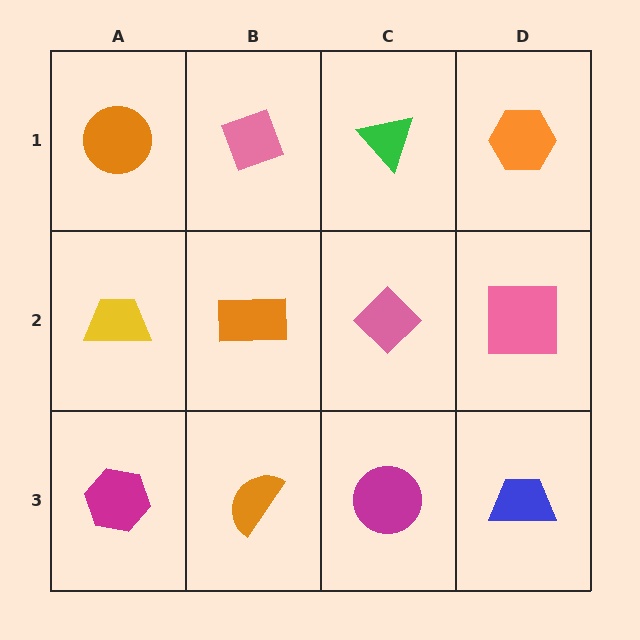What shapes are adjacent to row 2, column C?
A green triangle (row 1, column C), a magenta circle (row 3, column C), an orange rectangle (row 2, column B), a pink square (row 2, column D).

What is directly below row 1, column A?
A yellow trapezoid.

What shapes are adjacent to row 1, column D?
A pink square (row 2, column D), a green triangle (row 1, column C).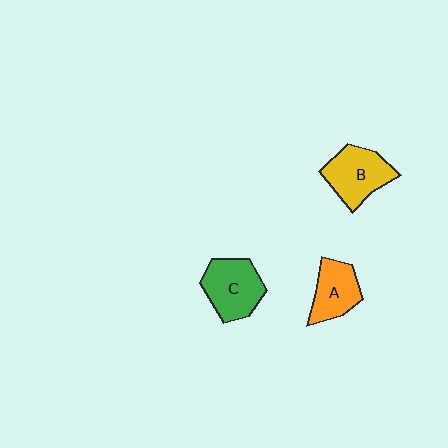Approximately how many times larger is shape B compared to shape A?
Approximately 1.2 times.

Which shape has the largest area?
Shape C (green).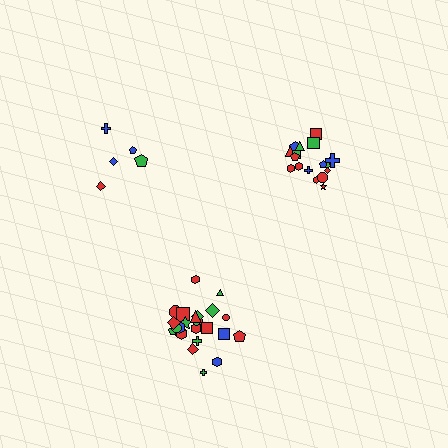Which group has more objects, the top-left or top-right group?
The top-right group.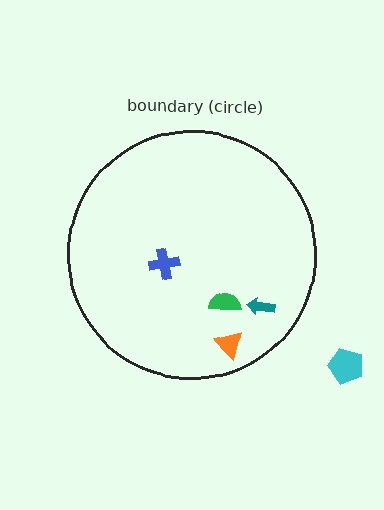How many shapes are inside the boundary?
4 inside, 1 outside.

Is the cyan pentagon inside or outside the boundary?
Outside.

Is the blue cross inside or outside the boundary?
Inside.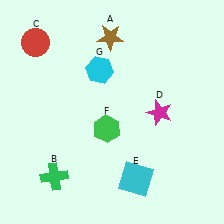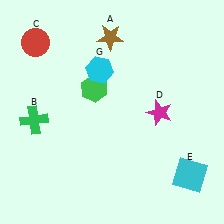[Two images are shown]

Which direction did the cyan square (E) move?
The cyan square (E) moved right.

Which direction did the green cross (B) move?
The green cross (B) moved up.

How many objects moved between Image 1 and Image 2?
3 objects moved between the two images.